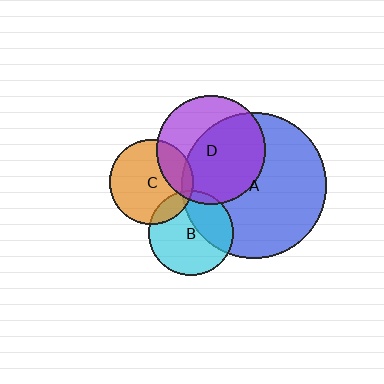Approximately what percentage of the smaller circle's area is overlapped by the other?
Approximately 5%.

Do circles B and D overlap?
Yes.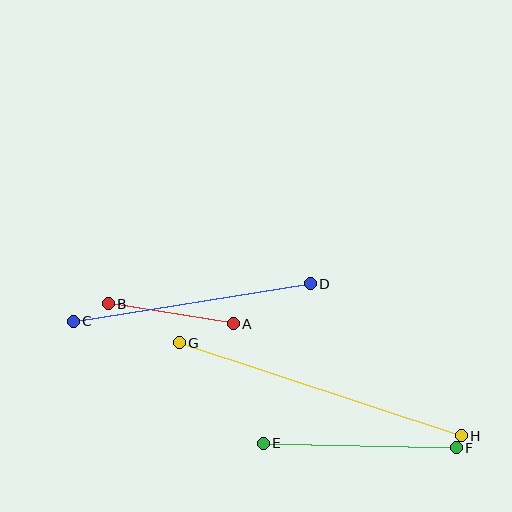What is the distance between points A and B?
The distance is approximately 127 pixels.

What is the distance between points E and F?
The distance is approximately 193 pixels.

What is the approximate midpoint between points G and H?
The midpoint is at approximately (320, 389) pixels.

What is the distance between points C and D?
The distance is approximately 240 pixels.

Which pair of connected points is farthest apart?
Points G and H are farthest apart.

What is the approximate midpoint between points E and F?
The midpoint is at approximately (360, 446) pixels.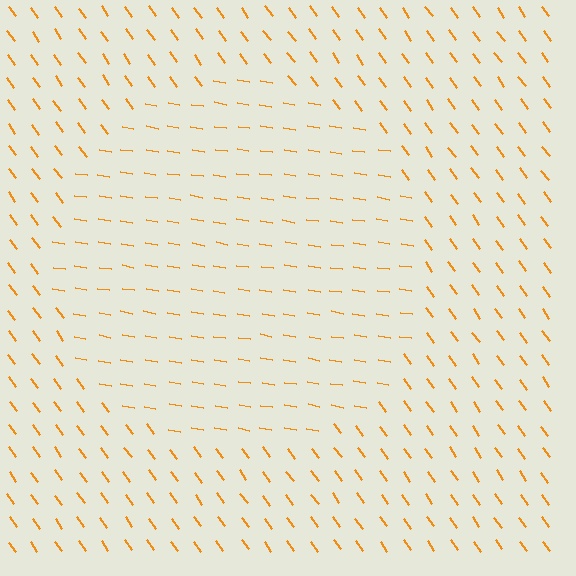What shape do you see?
I see a circle.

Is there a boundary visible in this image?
Yes, there is a texture boundary formed by a change in line orientation.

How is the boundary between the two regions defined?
The boundary is defined purely by a change in line orientation (approximately 45 degrees difference). All lines are the same color and thickness.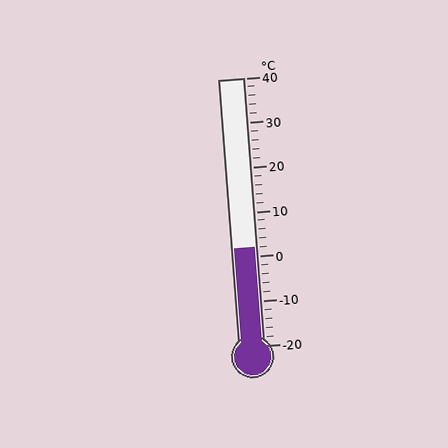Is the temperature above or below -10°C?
The temperature is above -10°C.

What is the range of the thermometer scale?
The thermometer scale ranges from -20°C to 40°C.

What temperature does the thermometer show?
The thermometer shows approximately 2°C.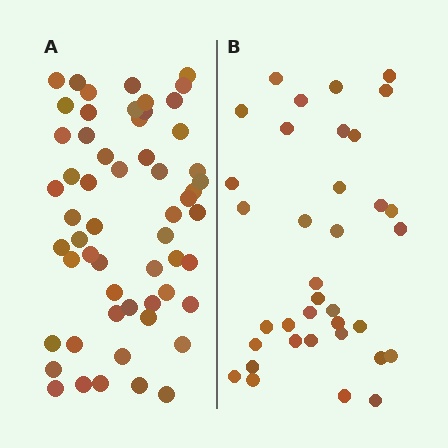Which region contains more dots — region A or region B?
Region A (the left region) has more dots.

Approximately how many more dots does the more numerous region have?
Region A has approximately 20 more dots than region B.